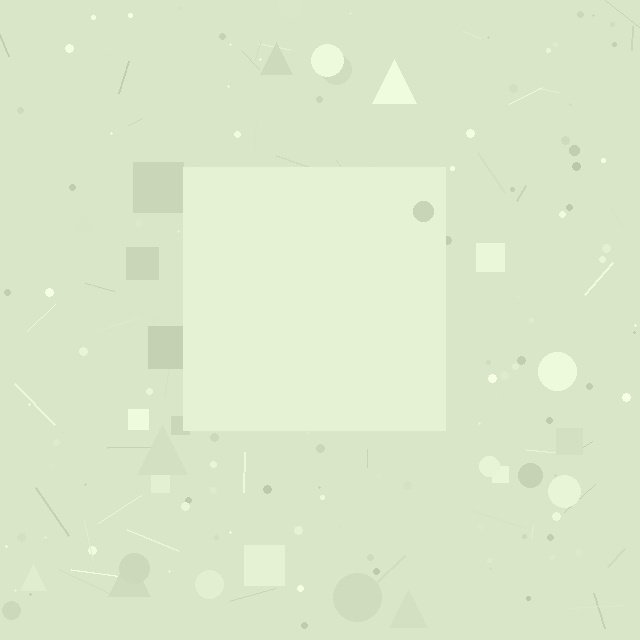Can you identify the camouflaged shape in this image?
The camouflaged shape is a square.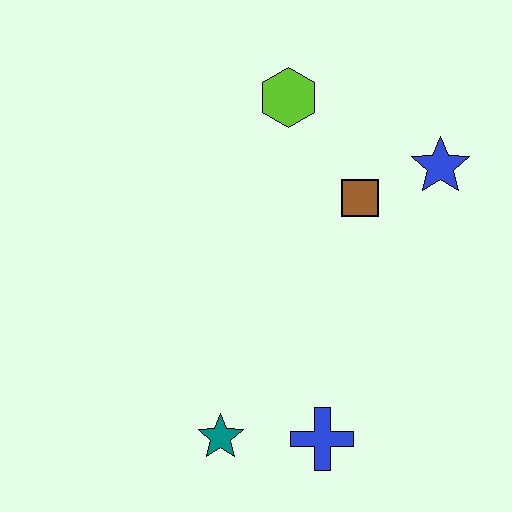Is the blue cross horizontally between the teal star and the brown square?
Yes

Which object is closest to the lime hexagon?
The brown square is closest to the lime hexagon.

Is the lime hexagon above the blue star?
Yes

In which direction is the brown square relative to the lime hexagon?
The brown square is below the lime hexagon.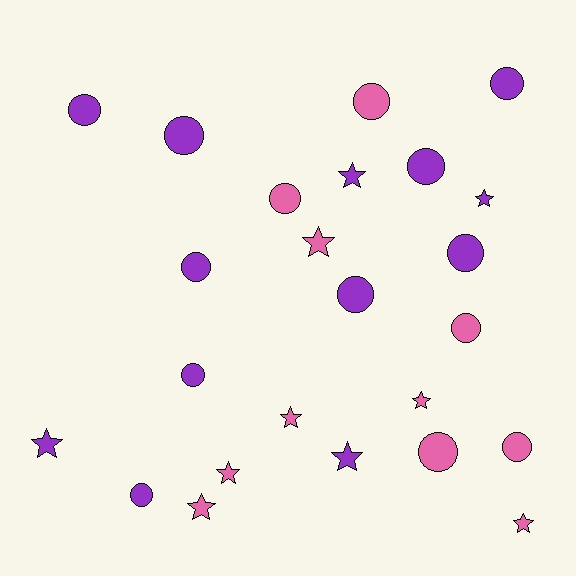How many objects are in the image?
There are 24 objects.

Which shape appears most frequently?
Circle, with 14 objects.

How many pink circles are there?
There are 5 pink circles.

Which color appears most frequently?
Purple, with 13 objects.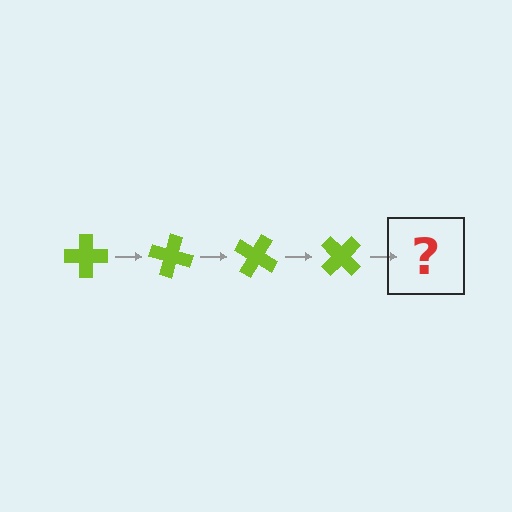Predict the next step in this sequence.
The next step is a lime cross rotated 60 degrees.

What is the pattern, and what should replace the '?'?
The pattern is that the cross rotates 15 degrees each step. The '?' should be a lime cross rotated 60 degrees.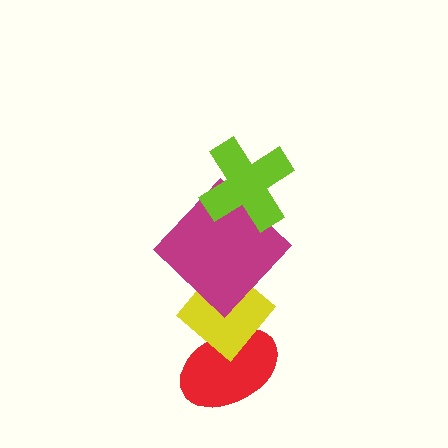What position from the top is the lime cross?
The lime cross is 1st from the top.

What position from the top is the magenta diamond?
The magenta diamond is 2nd from the top.